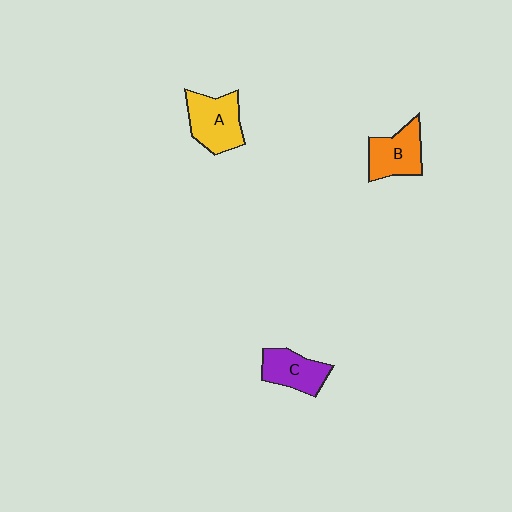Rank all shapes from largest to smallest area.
From largest to smallest: A (yellow), B (orange), C (purple).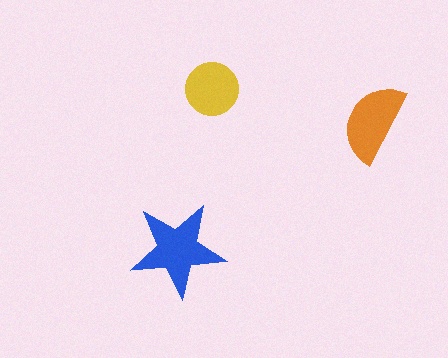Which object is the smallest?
The yellow circle.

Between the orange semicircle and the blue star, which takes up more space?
The blue star.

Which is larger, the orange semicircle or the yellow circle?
The orange semicircle.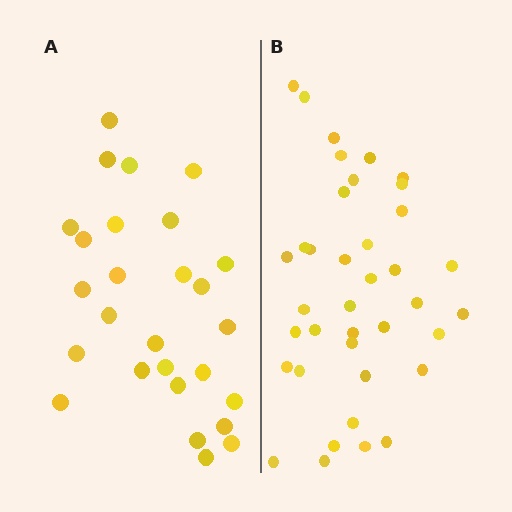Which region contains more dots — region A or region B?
Region B (the right region) has more dots.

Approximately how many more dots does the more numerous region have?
Region B has roughly 12 or so more dots than region A.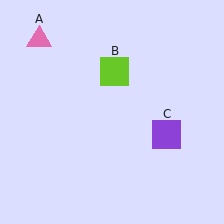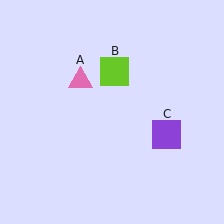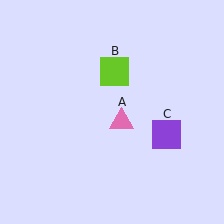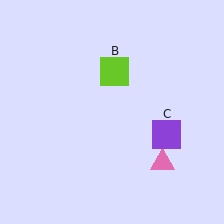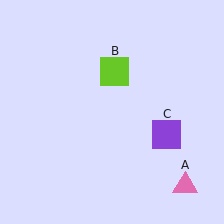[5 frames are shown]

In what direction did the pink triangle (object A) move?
The pink triangle (object A) moved down and to the right.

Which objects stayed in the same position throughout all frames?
Lime square (object B) and purple square (object C) remained stationary.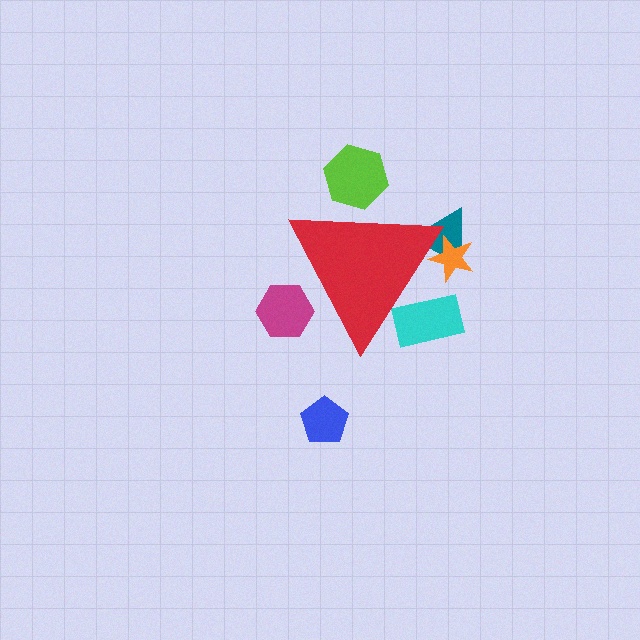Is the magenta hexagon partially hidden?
Yes, the magenta hexagon is partially hidden behind the red triangle.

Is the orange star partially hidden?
Yes, the orange star is partially hidden behind the red triangle.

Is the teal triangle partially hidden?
Yes, the teal triangle is partially hidden behind the red triangle.